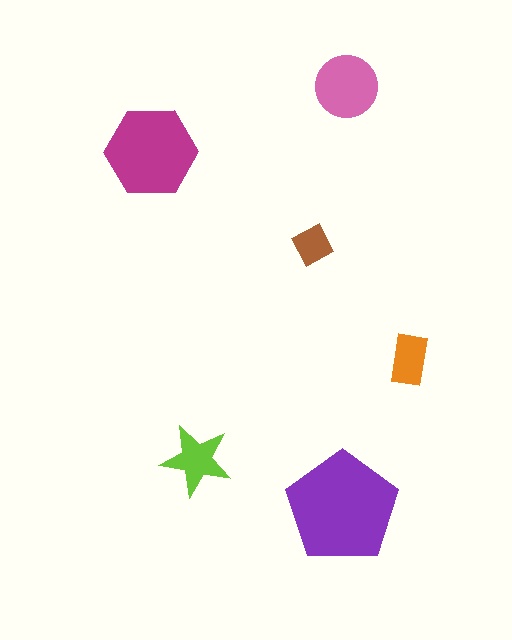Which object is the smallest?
The brown square.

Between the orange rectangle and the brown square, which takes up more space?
The orange rectangle.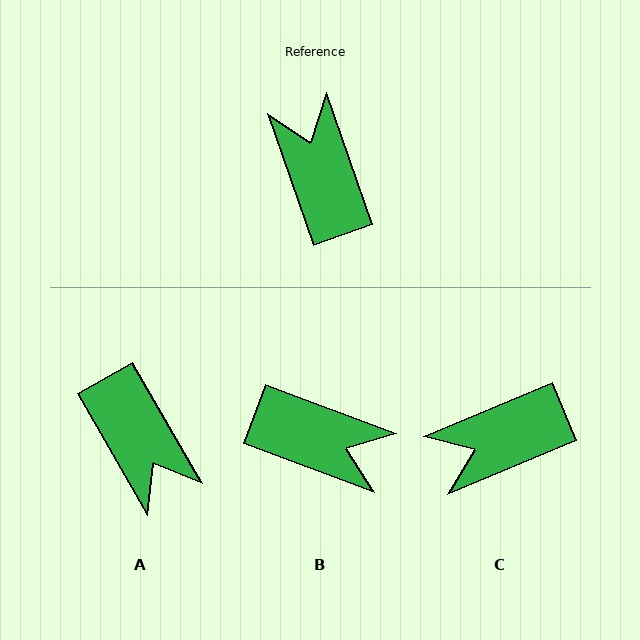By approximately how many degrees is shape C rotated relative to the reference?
Approximately 93 degrees counter-clockwise.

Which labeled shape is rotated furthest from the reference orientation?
A, about 170 degrees away.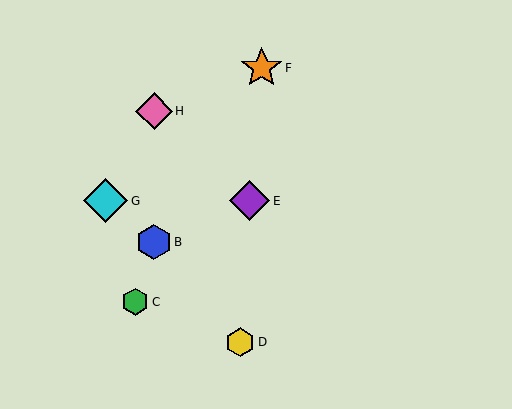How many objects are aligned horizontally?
3 objects (A, E, G) are aligned horizontally.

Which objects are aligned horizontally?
Objects A, E, G are aligned horizontally.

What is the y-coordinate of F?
Object F is at y≈68.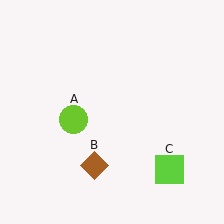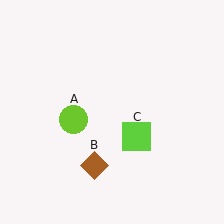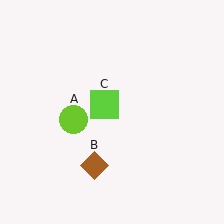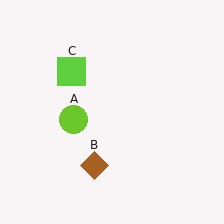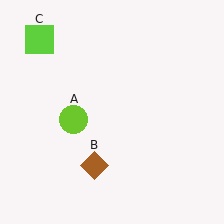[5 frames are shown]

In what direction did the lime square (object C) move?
The lime square (object C) moved up and to the left.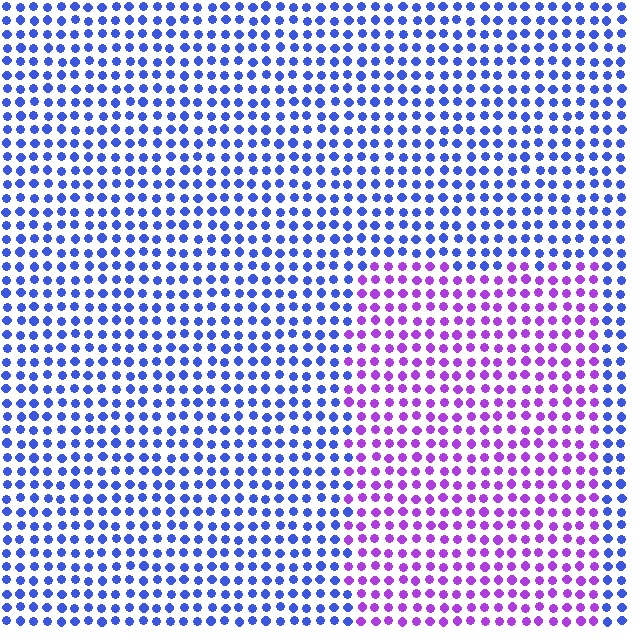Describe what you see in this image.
The image is filled with small blue elements in a uniform arrangement. A rectangle-shaped region is visible where the elements are tinted to a slightly different hue, forming a subtle color boundary.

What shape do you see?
I see a rectangle.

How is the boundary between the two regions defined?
The boundary is defined purely by a slight shift in hue (about 52 degrees). Spacing, size, and orientation are identical on both sides.